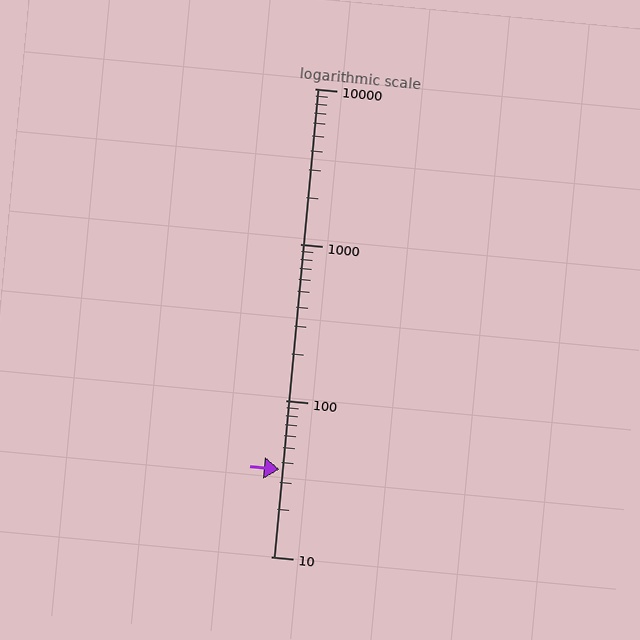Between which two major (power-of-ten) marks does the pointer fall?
The pointer is between 10 and 100.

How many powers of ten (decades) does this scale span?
The scale spans 3 decades, from 10 to 10000.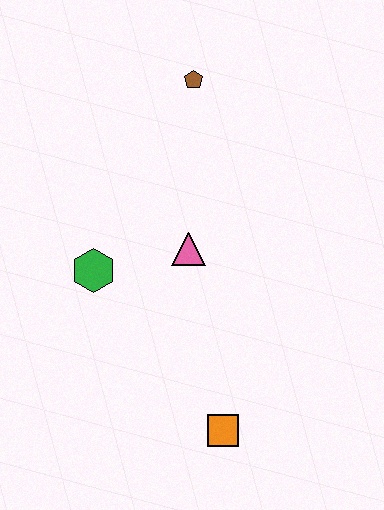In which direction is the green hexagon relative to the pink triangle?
The green hexagon is to the left of the pink triangle.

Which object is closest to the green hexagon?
The pink triangle is closest to the green hexagon.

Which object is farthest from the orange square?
The brown pentagon is farthest from the orange square.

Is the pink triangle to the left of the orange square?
Yes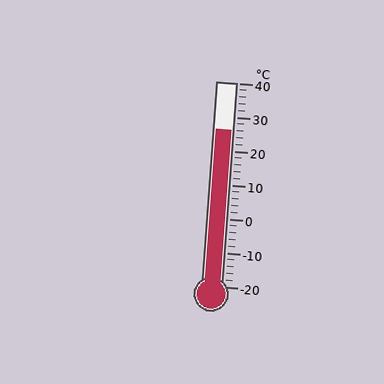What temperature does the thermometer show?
The thermometer shows approximately 26°C.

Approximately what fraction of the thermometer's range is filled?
The thermometer is filled to approximately 75% of its range.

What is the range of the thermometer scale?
The thermometer scale ranges from -20°C to 40°C.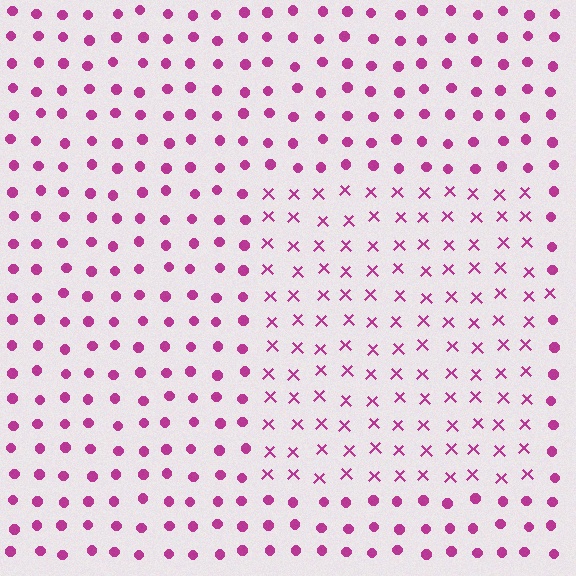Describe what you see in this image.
The image is filled with small magenta elements arranged in a uniform grid. A rectangle-shaped region contains X marks, while the surrounding area contains circles. The boundary is defined purely by the change in element shape.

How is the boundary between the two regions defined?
The boundary is defined by a change in element shape: X marks inside vs. circles outside. All elements share the same color and spacing.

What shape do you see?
I see a rectangle.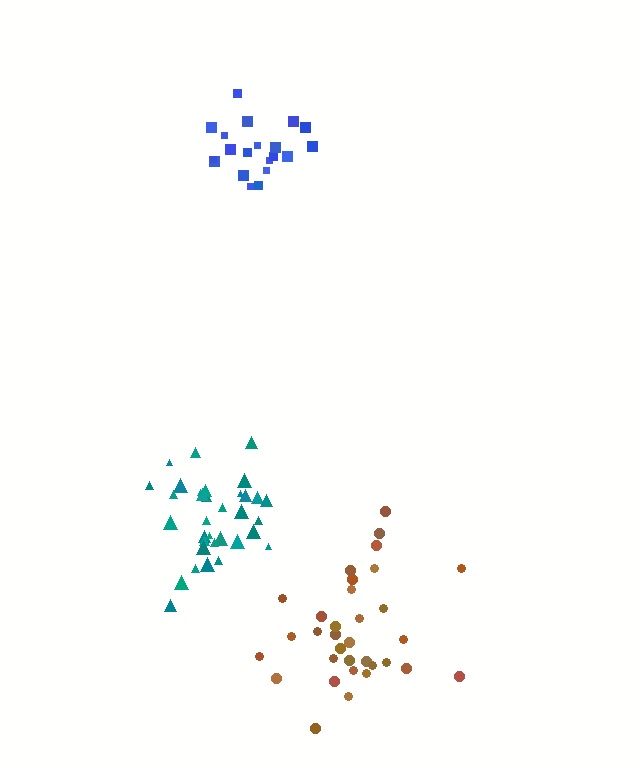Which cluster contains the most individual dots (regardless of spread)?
Teal (34).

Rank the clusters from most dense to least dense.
teal, blue, brown.